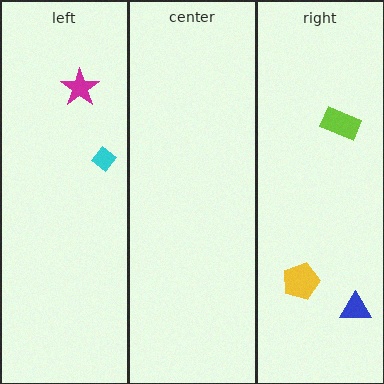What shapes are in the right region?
The lime rectangle, the blue triangle, the yellow pentagon.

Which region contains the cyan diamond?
The left region.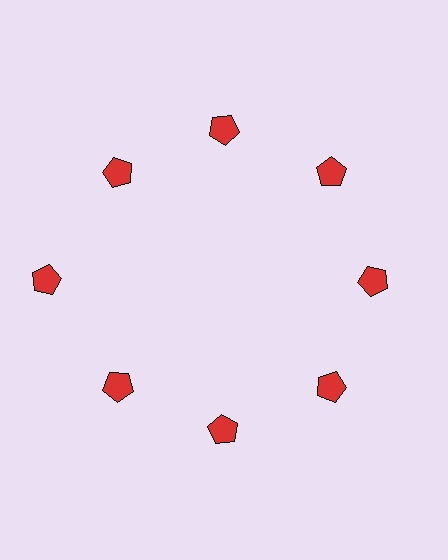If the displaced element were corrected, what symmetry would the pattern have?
It would have 8-fold rotational symmetry — the pattern would map onto itself every 45 degrees.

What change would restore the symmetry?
The symmetry would be restored by moving it inward, back onto the ring so that all 8 pentagons sit at equal angles and equal distance from the center.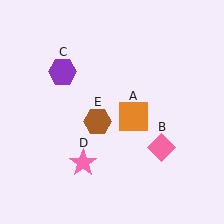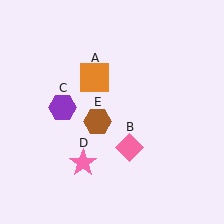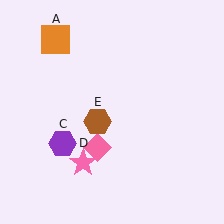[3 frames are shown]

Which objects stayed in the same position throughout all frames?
Pink star (object D) and brown hexagon (object E) remained stationary.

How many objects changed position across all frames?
3 objects changed position: orange square (object A), pink diamond (object B), purple hexagon (object C).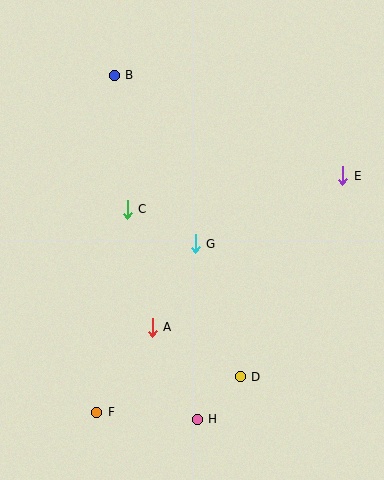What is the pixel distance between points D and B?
The distance between D and B is 327 pixels.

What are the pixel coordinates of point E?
Point E is at (343, 176).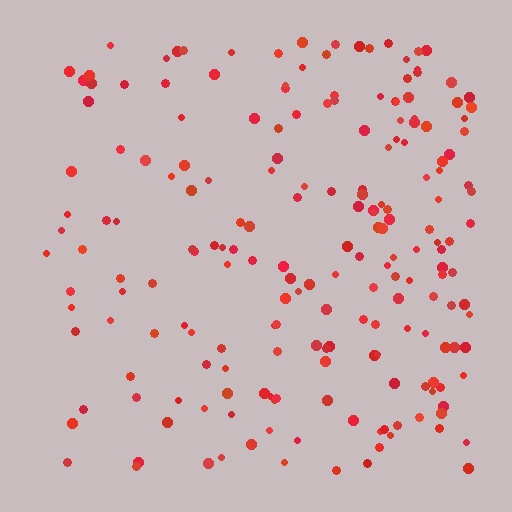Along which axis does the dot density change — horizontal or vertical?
Horizontal.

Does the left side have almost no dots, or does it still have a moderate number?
Still a moderate number, just noticeably fewer than the right.